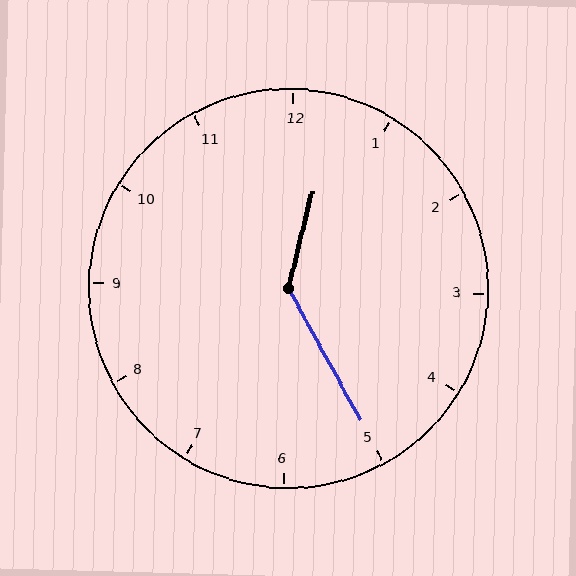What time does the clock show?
12:25.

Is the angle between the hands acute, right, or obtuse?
It is obtuse.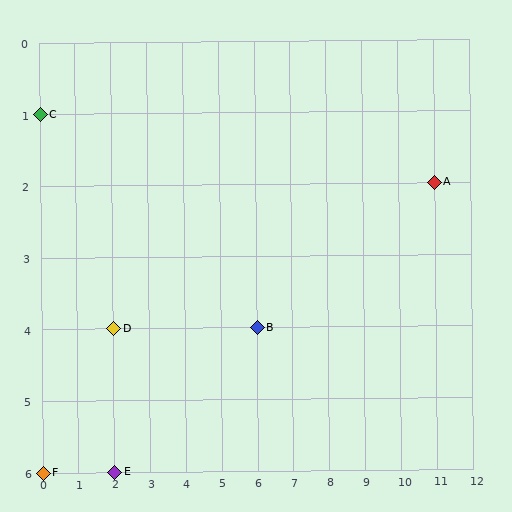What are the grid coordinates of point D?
Point D is at grid coordinates (2, 4).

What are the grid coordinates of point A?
Point A is at grid coordinates (11, 2).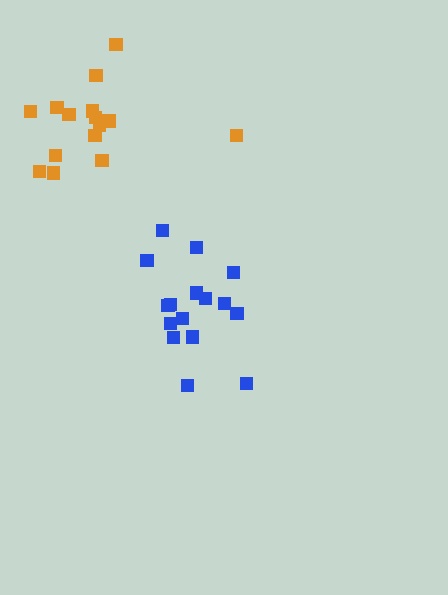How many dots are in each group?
Group 1: 16 dots, Group 2: 15 dots (31 total).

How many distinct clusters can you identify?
There are 2 distinct clusters.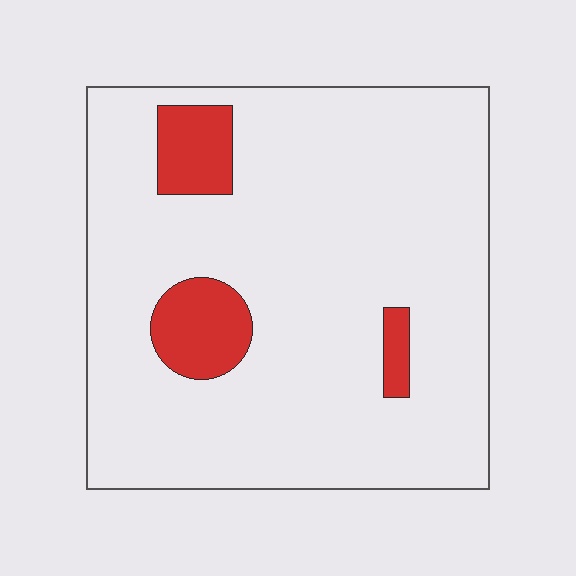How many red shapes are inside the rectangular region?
3.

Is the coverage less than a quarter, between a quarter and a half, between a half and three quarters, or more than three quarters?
Less than a quarter.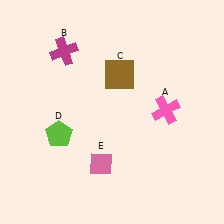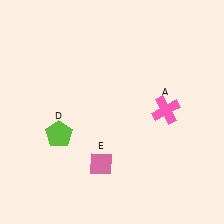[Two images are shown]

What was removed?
The magenta cross (B), the brown square (C) were removed in Image 2.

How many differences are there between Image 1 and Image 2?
There are 2 differences between the two images.